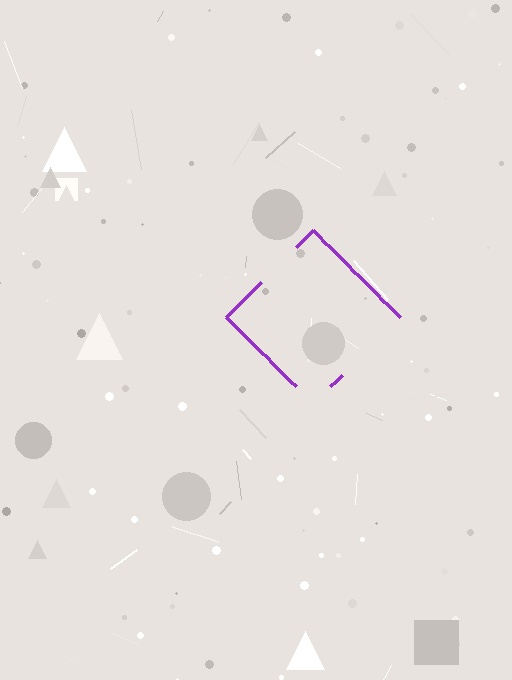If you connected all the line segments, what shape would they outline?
They would outline a diamond.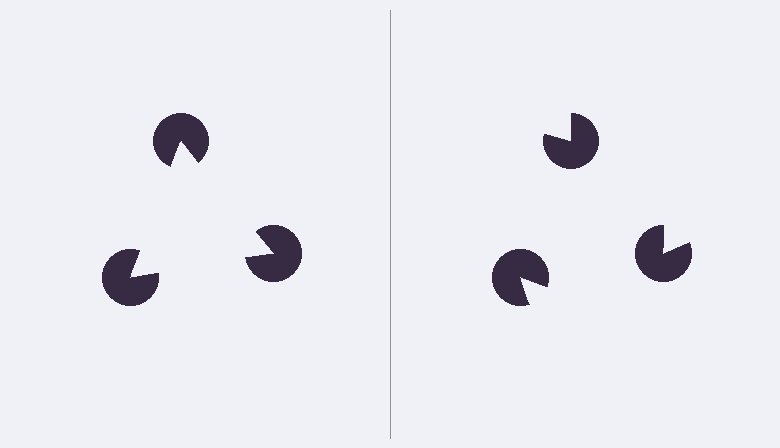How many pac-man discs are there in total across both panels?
6 — 3 on each side.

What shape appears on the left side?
An illusory triangle.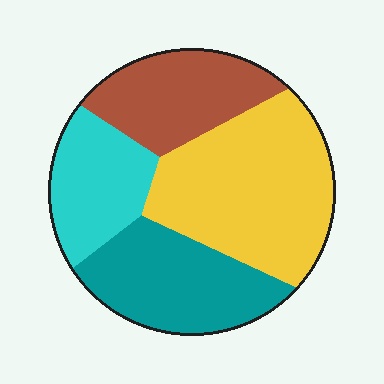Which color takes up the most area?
Yellow, at roughly 40%.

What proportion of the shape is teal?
Teal takes up about one quarter (1/4) of the shape.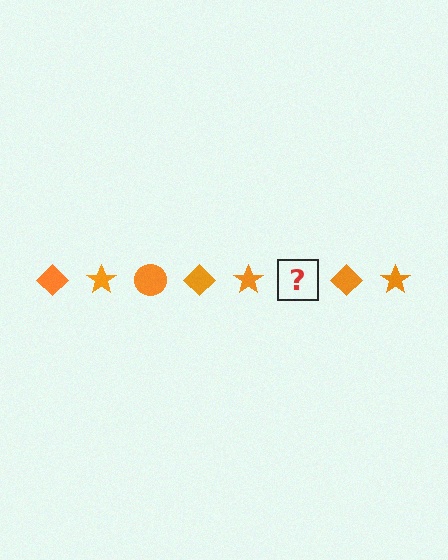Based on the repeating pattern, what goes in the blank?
The blank should be an orange circle.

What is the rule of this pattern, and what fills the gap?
The rule is that the pattern cycles through diamond, star, circle shapes in orange. The gap should be filled with an orange circle.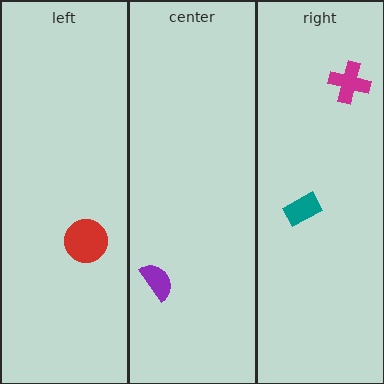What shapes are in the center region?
The purple semicircle.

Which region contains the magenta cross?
The right region.